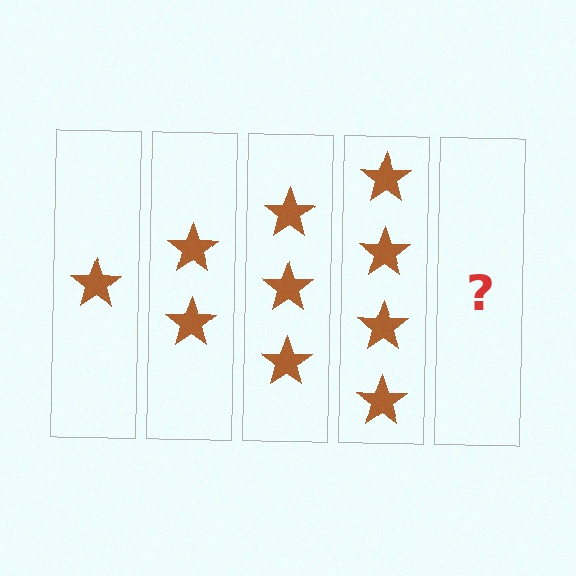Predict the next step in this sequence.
The next step is 5 stars.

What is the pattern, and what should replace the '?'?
The pattern is that each step adds one more star. The '?' should be 5 stars.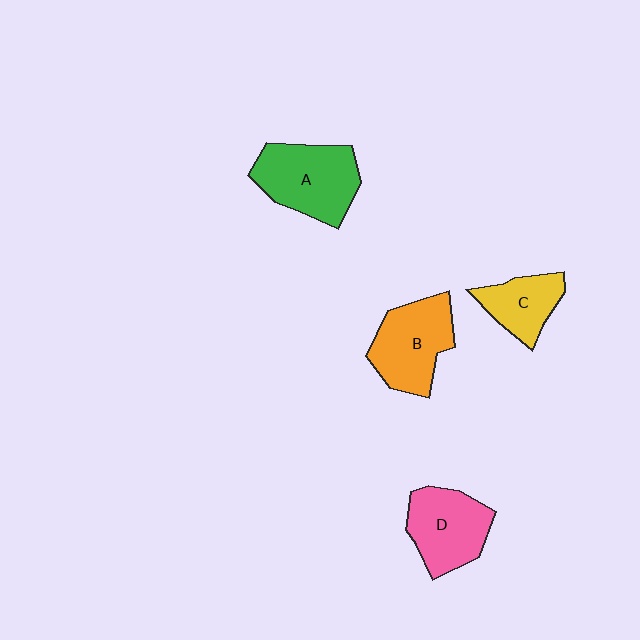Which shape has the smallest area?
Shape C (yellow).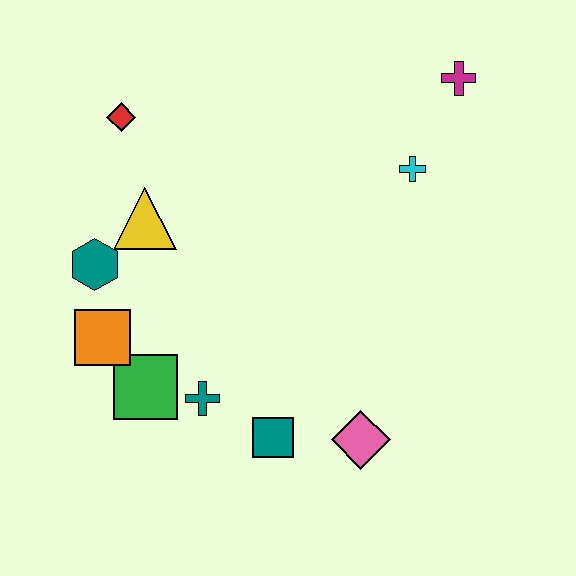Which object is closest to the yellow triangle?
The teal hexagon is closest to the yellow triangle.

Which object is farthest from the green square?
The magenta cross is farthest from the green square.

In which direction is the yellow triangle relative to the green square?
The yellow triangle is above the green square.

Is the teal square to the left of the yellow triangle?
No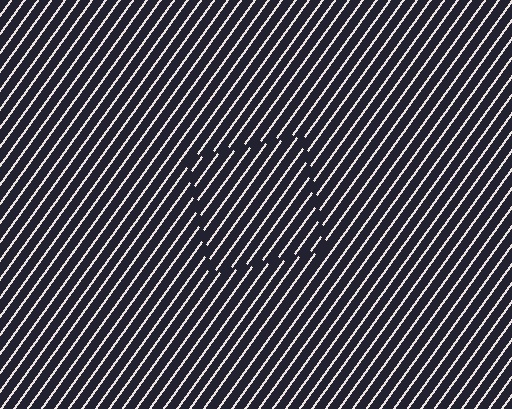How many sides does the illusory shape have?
4 sides — the line-ends trace a square.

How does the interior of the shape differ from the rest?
The interior of the shape contains the same grating, shifted by half a period — the contour is defined by the phase discontinuity where line-ends from the inner and outer gratings abut.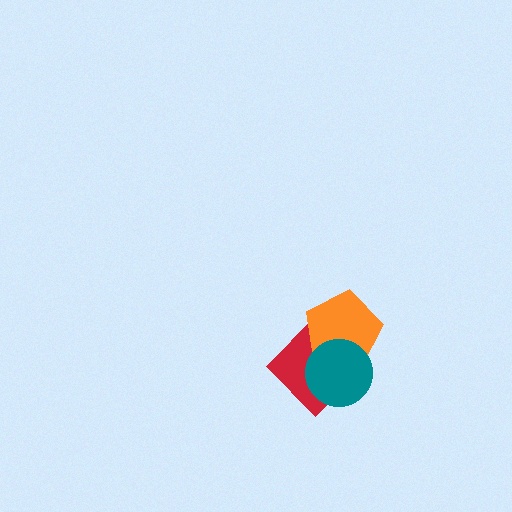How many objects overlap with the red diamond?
2 objects overlap with the red diamond.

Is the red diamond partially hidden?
Yes, it is partially covered by another shape.